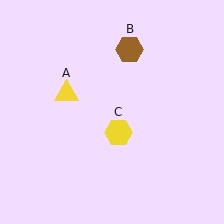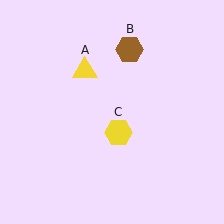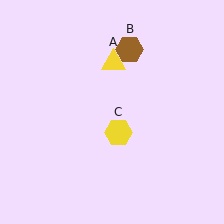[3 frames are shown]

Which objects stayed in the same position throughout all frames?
Brown hexagon (object B) and yellow hexagon (object C) remained stationary.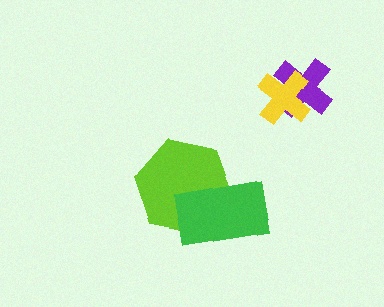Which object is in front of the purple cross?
The yellow cross is in front of the purple cross.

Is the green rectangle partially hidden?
No, no other shape covers it.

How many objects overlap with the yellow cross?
1 object overlaps with the yellow cross.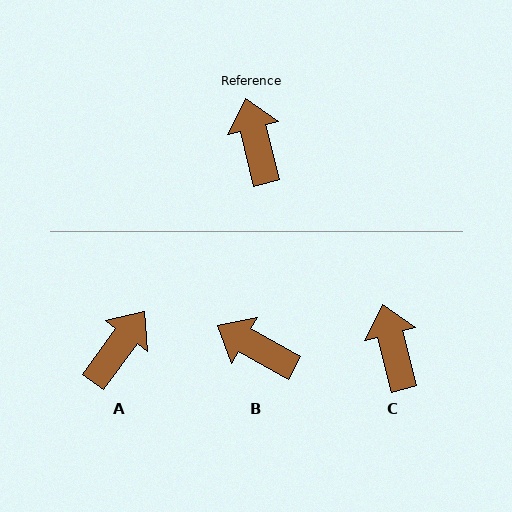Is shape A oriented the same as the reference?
No, it is off by about 50 degrees.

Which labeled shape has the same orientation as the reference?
C.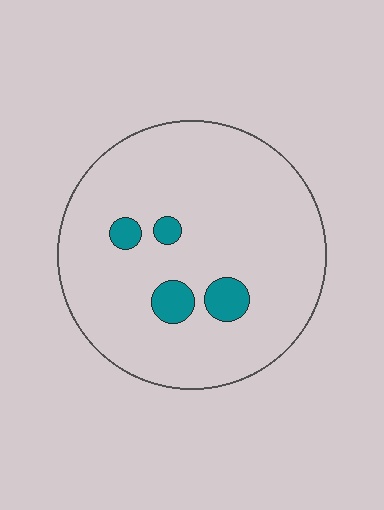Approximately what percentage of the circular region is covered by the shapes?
Approximately 10%.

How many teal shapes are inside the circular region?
4.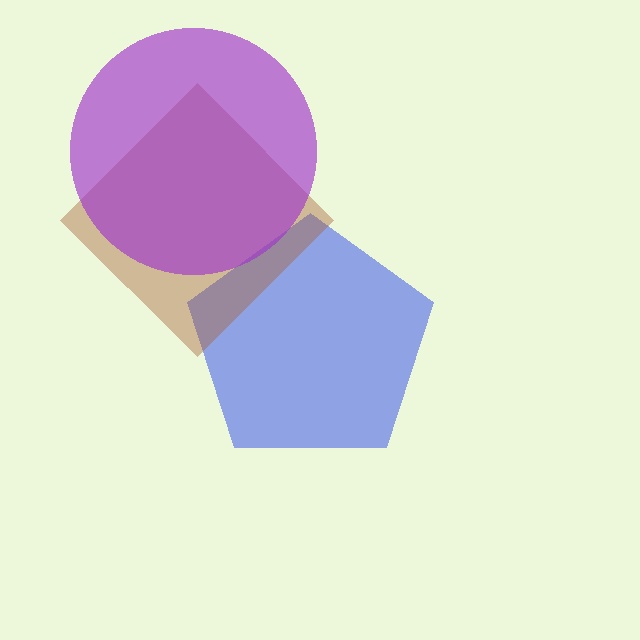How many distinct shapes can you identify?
There are 3 distinct shapes: a blue pentagon, a brown diamond, a purple circle.